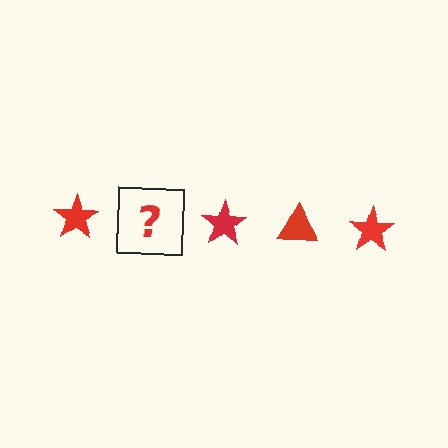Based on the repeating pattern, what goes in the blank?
The blank should be a red triangle.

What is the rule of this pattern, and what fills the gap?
The rule is that the pattern cycles through star, triangle shapes in red. The gap should be filled with a red triangle.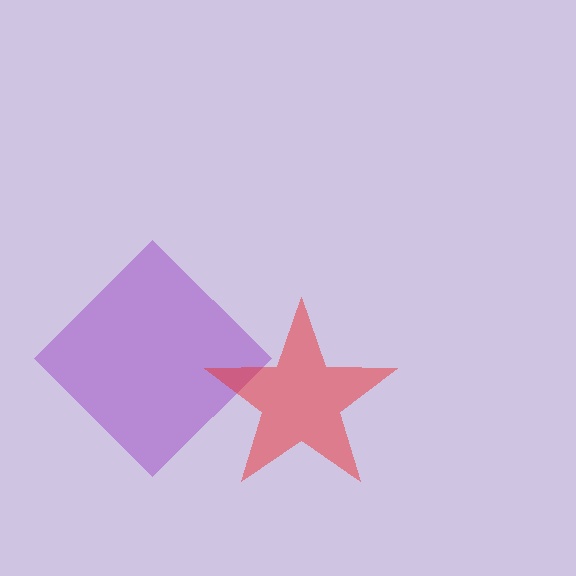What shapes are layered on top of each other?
The layered shapes are: a purple diamond, a red star.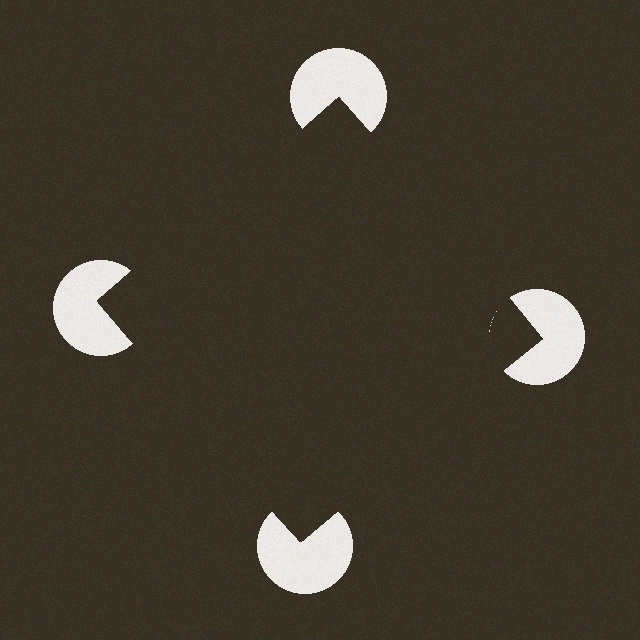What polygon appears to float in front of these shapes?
An illusory square — its edges are inferred from the aligned wedge cuts in the pac-man discs, not physically drawn.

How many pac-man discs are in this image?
There are 4 — one at each vertex of the illusory square.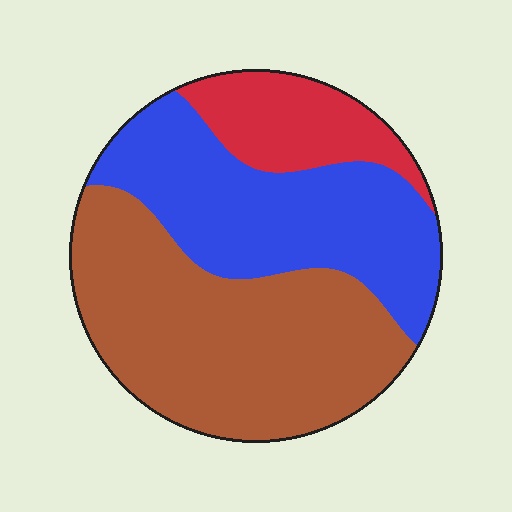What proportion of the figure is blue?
Blue takes up about three eighths (3/8) of the figure.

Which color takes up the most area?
Brown, at roughly 50%.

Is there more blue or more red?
Blue.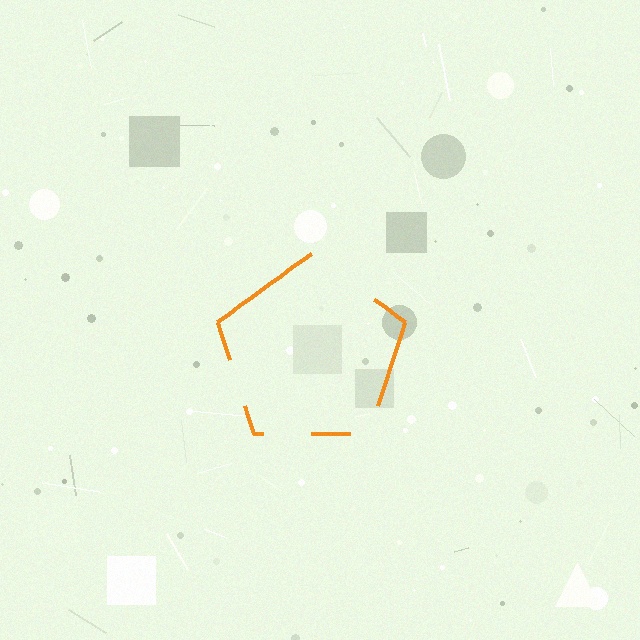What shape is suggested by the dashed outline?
The dashed outline suggests a pentagon.